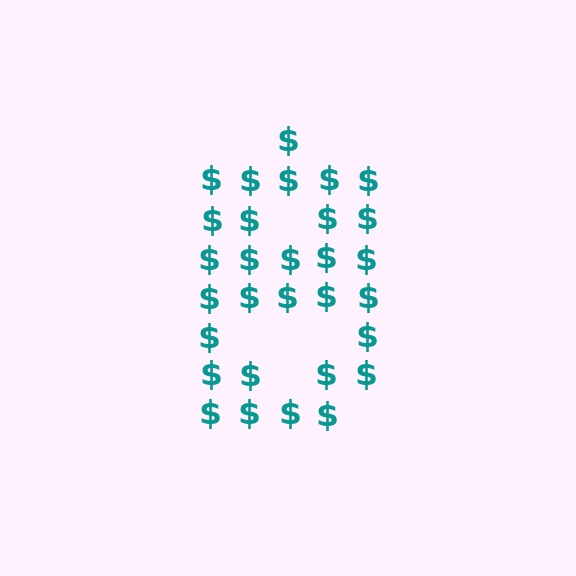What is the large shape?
The large shape is the digit 8.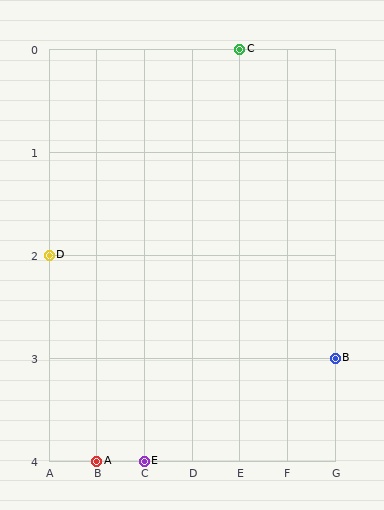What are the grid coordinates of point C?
Point C is at grid coordinates (E, 0).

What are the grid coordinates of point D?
Point D is at grid coordinates (A, 2).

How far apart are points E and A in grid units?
Points E and A are 1 column apart.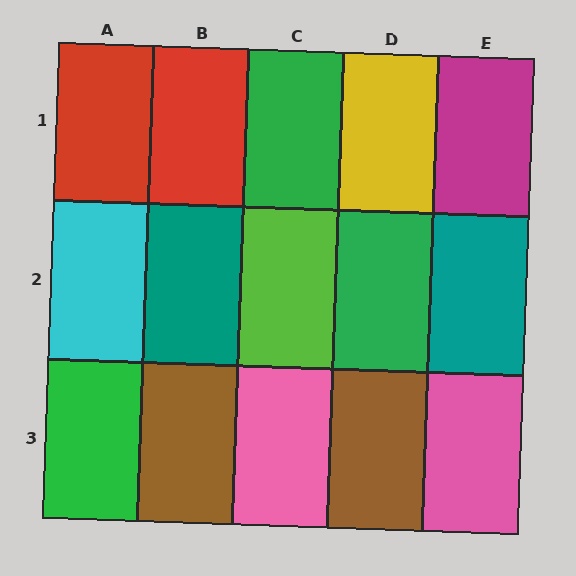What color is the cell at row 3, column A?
Green.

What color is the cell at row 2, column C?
Lime.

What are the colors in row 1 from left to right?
Red, red, green, yellow, magenta.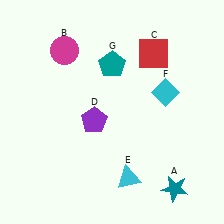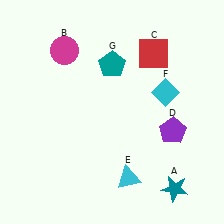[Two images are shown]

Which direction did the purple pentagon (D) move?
The purple pentagon (D) moved right.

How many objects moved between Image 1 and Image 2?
1 object moved between the two images.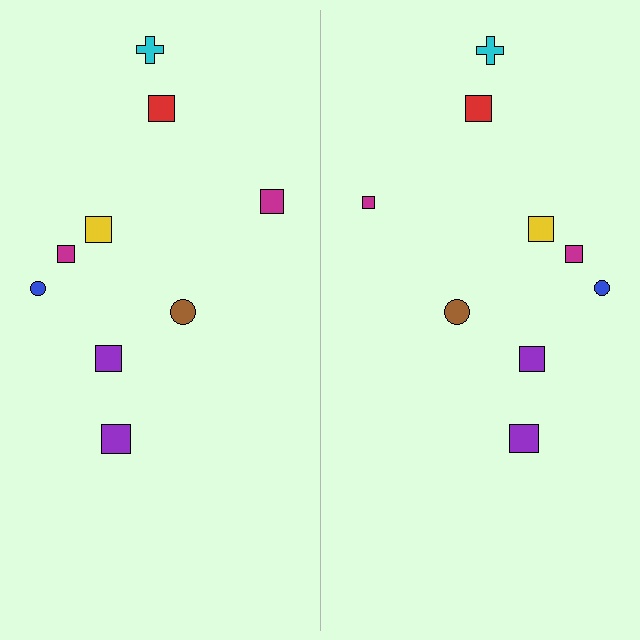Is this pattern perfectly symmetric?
No, the pattern is not perfectly symmetric. The magenta square on the right side has a different size than its mirror counterpart.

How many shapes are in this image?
There are 18 shapes in this image.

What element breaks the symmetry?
The magenta square on the right side has a different size than its mirror counterpart.